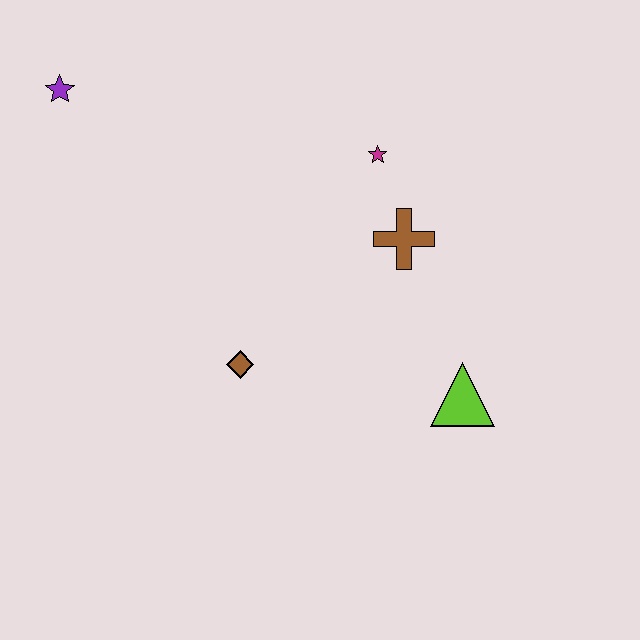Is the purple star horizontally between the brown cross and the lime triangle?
No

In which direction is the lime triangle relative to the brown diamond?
The lime triangle is to the right of the brown diamond.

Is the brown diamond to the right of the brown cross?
No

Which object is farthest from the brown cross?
The purple star is farthest from the brown cross.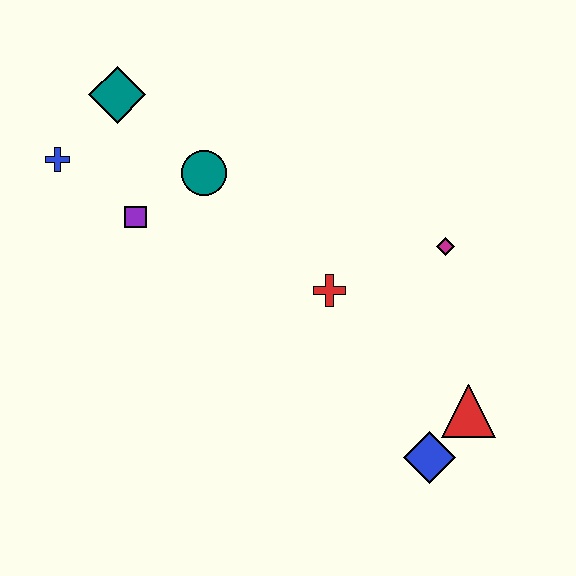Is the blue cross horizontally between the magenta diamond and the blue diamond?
No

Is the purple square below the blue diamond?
No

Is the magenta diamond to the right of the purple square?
Yes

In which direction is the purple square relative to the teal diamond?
The purple square is below the teal diamond.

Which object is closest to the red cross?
The magenta diamond is closest to the red cross.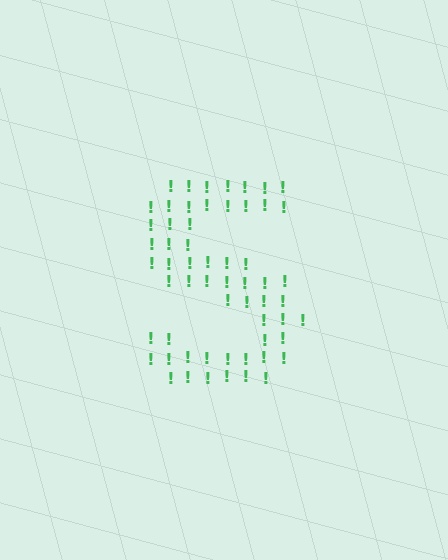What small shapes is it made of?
It is made of small exclamation marks.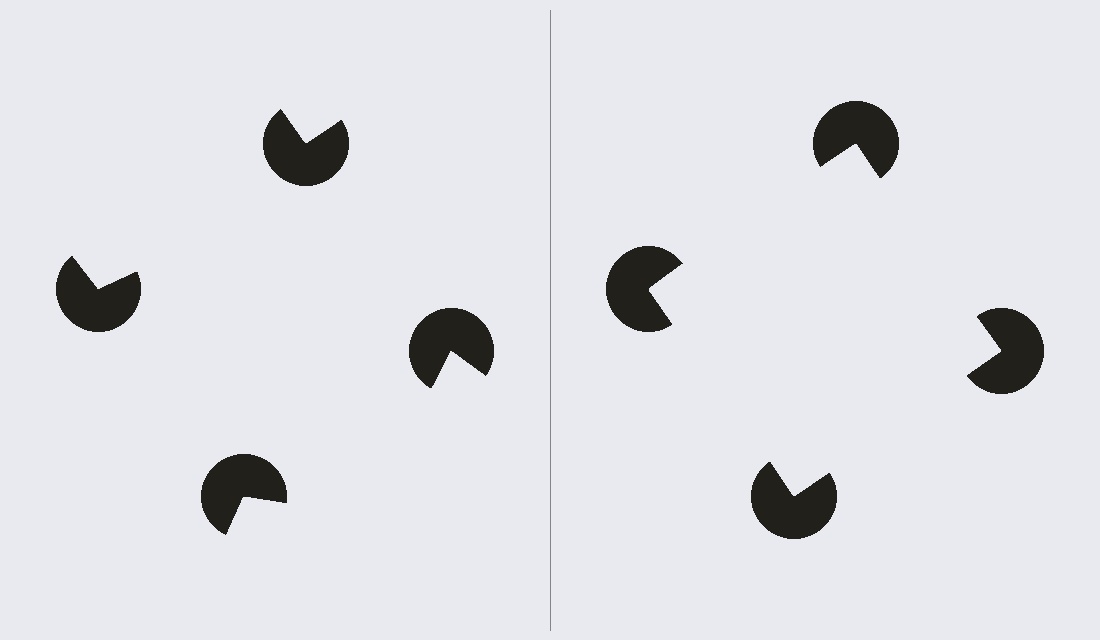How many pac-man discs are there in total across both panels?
8 — 4 on each side.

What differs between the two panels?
The pac-man discs are positioned identically on both sides; only the wedge orientations differ. On the right they align to a square; on the left they are misaligned.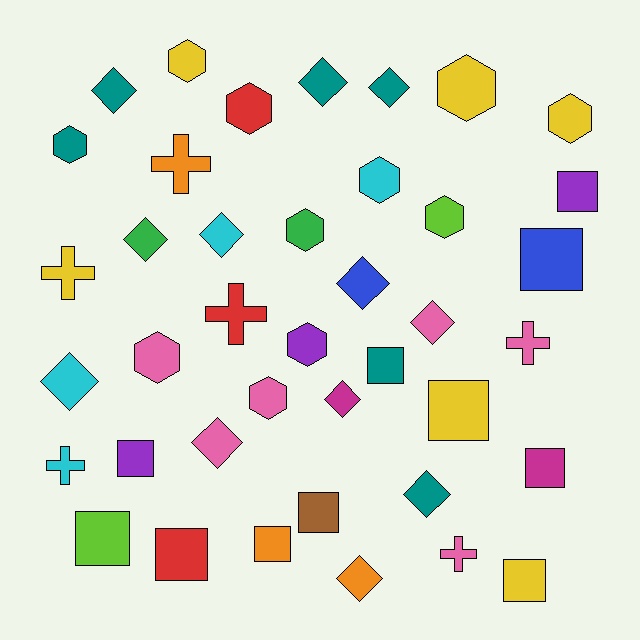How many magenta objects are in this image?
There are 2 magenta objects.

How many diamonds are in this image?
There are 12 diamonds.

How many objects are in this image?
There are 40 objects.